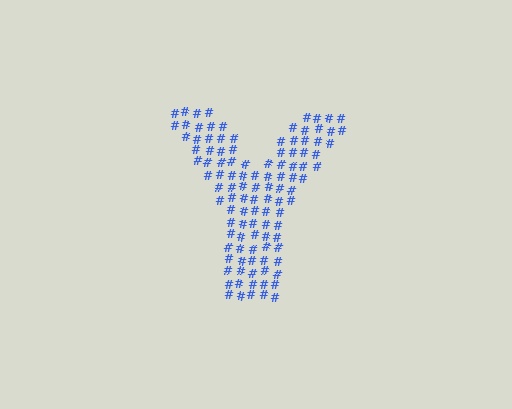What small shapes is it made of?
It is made of small hash symbols.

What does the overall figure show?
The overall figure shows the letter Y.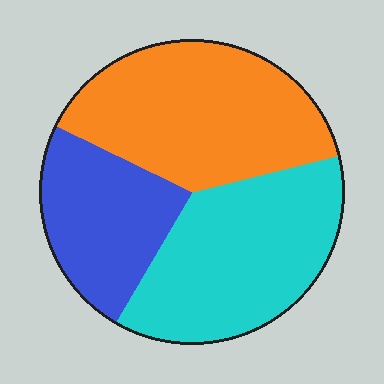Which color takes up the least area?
Blue, at roughly 25%.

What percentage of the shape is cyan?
Cyan covers 37% of the shape.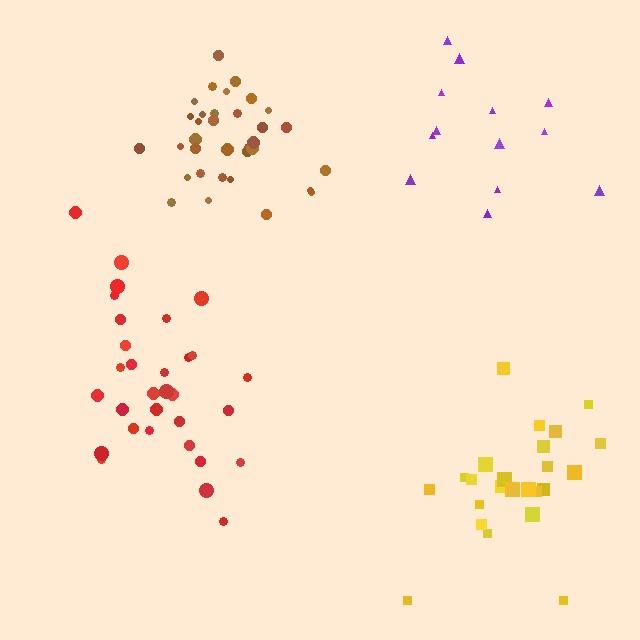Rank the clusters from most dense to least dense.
brown, yellow, red, purple.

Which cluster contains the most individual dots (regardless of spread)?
Brown (34).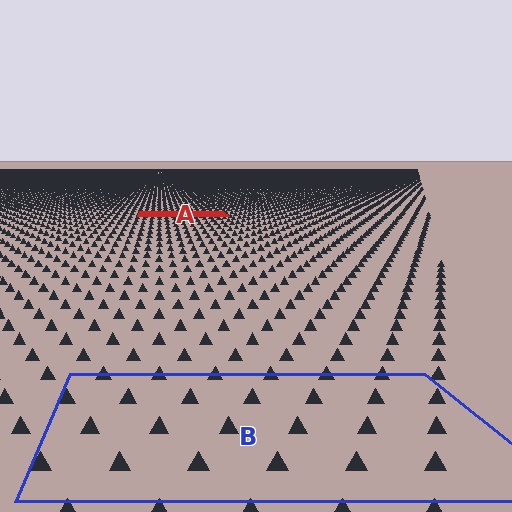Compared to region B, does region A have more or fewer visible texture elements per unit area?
Region A has more texture elements per unit area — they are packed more densely because it is farther away.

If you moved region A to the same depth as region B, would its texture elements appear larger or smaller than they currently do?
They would appear larger. At a closer depth, the same texture elements are projected at a bigger on-screen size.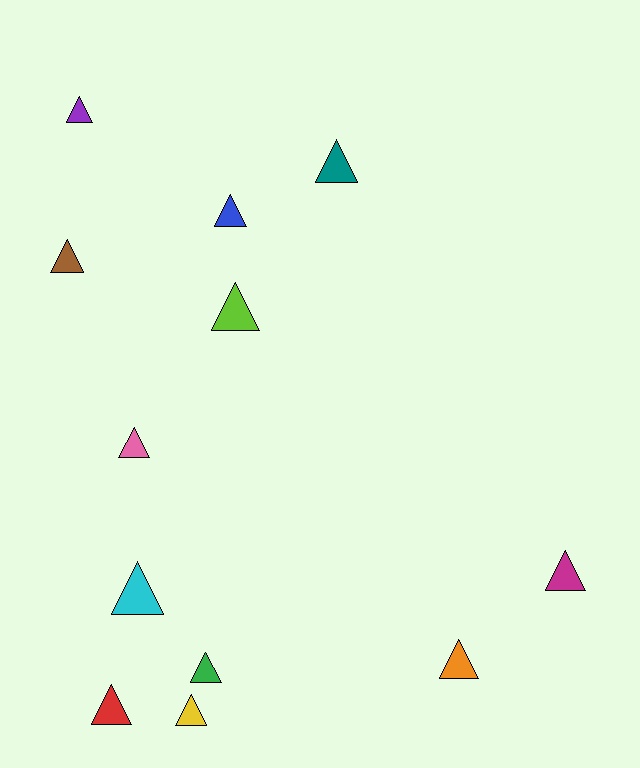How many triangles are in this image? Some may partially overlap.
There are 12 triangles.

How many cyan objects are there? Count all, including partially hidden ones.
There is 1 cyan object.